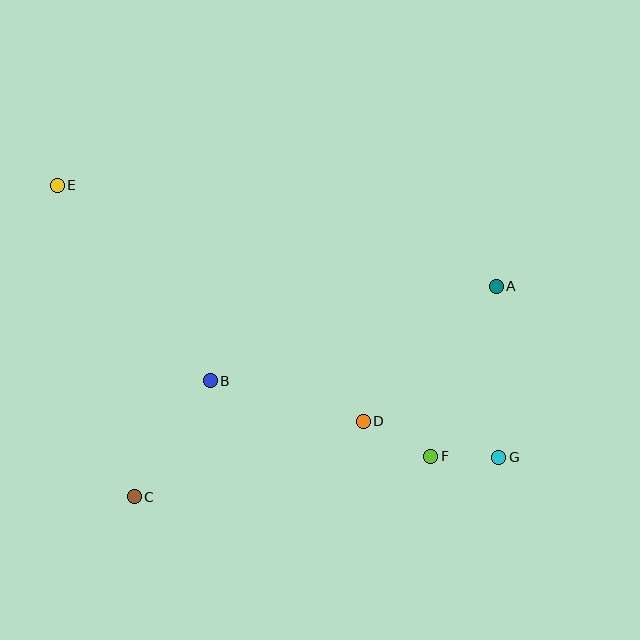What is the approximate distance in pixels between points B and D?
The distance between B and D is approximately 158 pixels.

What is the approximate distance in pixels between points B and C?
The distance between B and C is approximately 139 pixels.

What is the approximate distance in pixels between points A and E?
The distance between A and E is approximately 450 pixels.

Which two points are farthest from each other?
Points E and G are farthest from each other.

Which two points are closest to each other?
Points F and G are closest to each other.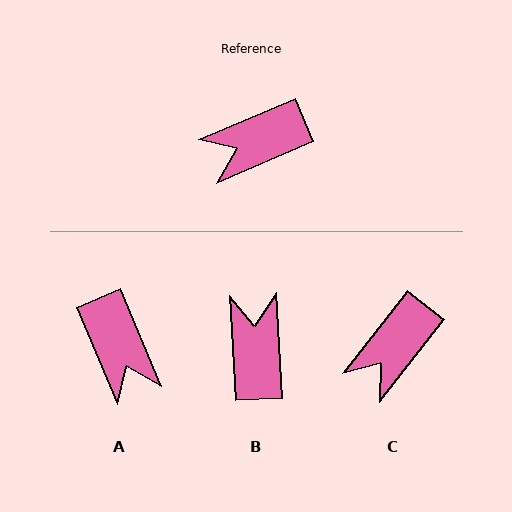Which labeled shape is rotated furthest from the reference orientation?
B, about 110 degrees away.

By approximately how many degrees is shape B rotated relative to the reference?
Approximately 110 degrees clockwise.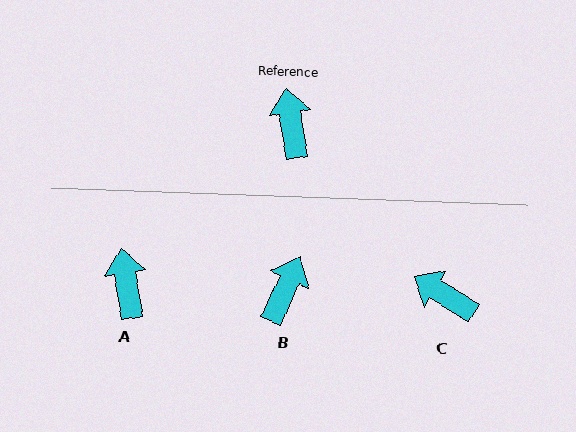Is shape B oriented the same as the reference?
No, it is off by about 34 degrees.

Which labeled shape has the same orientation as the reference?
A.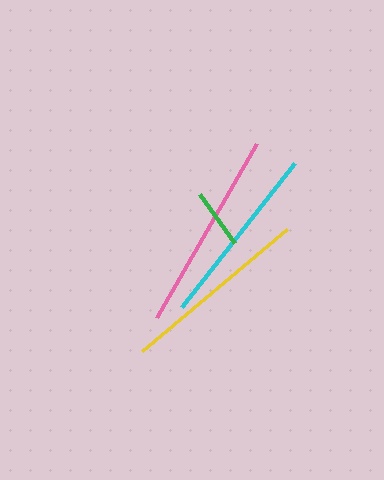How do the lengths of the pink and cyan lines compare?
The pink and cyan lines are approximately the same length.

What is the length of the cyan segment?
The cyan segment is approximately 183 pixels long.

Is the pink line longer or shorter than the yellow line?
The pink line is longer than the yellow line.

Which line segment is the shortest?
The green line is the shortest at approximately 60 pixels.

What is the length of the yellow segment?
The yellow segment is approximately 190 pixels long.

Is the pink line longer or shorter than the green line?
The pink line is longer than the green line.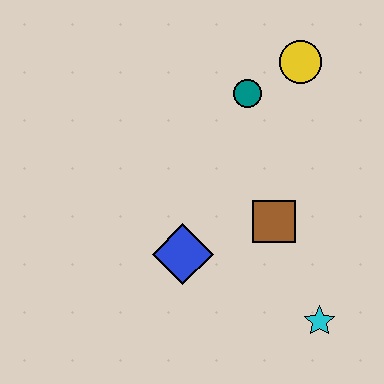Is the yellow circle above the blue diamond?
Yes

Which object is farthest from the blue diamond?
The yellow circle is farthest from the blue diamond.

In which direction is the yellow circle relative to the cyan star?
The yellow circle is above the cyan star.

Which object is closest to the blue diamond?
The brown square is closest to the blue diamond.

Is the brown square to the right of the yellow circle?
No